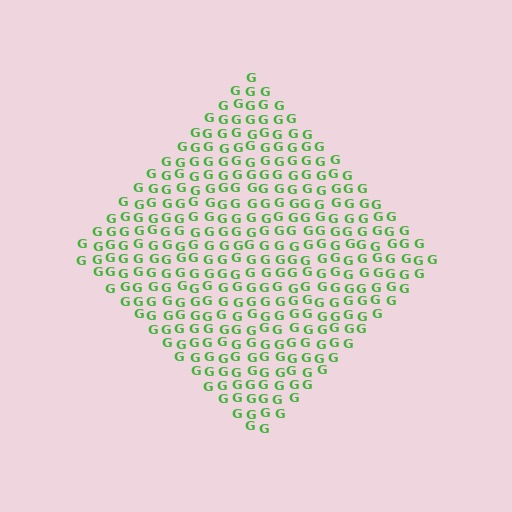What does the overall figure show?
The overall figure shows a diamond.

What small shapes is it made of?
It is made of small letter G's.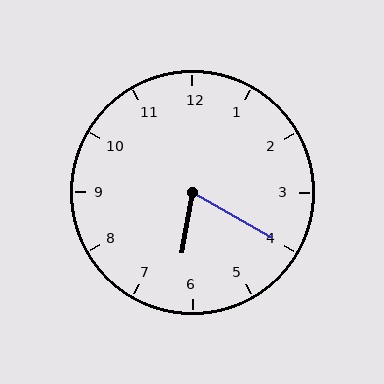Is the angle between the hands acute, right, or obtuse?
It is acute.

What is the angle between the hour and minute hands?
Approximately 70 degrees.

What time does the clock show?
6:20.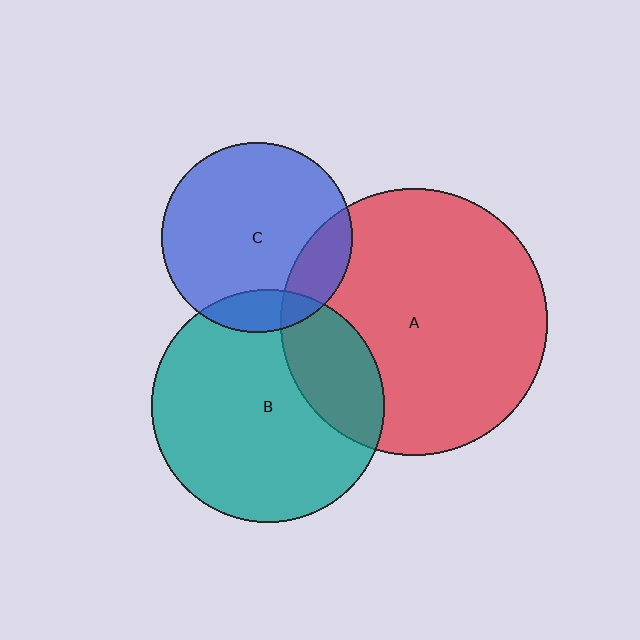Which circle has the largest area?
Circle A (red).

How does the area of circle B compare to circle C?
Approximately 1.5 times.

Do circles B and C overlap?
Yes.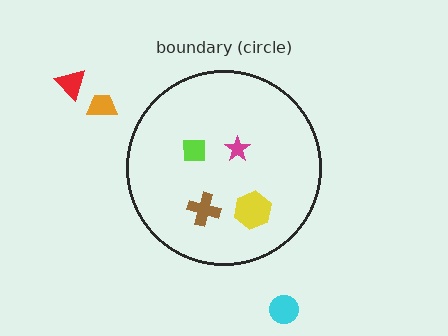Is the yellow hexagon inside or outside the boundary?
Inside.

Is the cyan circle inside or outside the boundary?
Outside.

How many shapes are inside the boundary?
4 inside, 3 outside.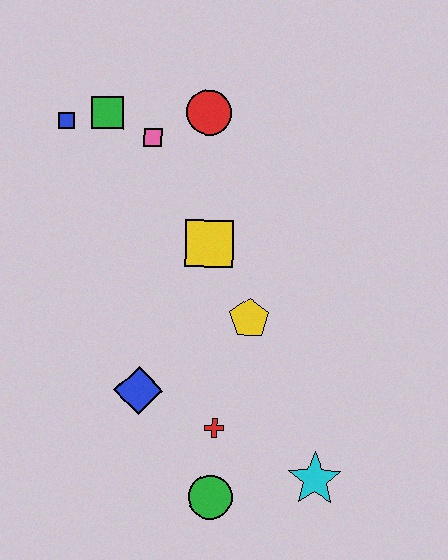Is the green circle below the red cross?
Yes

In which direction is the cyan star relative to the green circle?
The cyan star is to the right of the green circle.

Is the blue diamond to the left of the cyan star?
Yes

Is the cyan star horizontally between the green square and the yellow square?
No